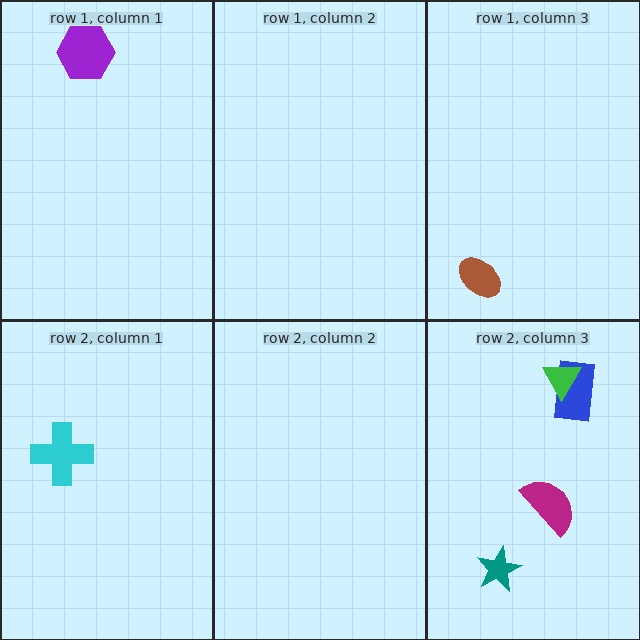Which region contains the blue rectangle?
The row 2, column 3 region.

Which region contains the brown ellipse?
The row 1, column 3 region.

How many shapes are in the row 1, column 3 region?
1.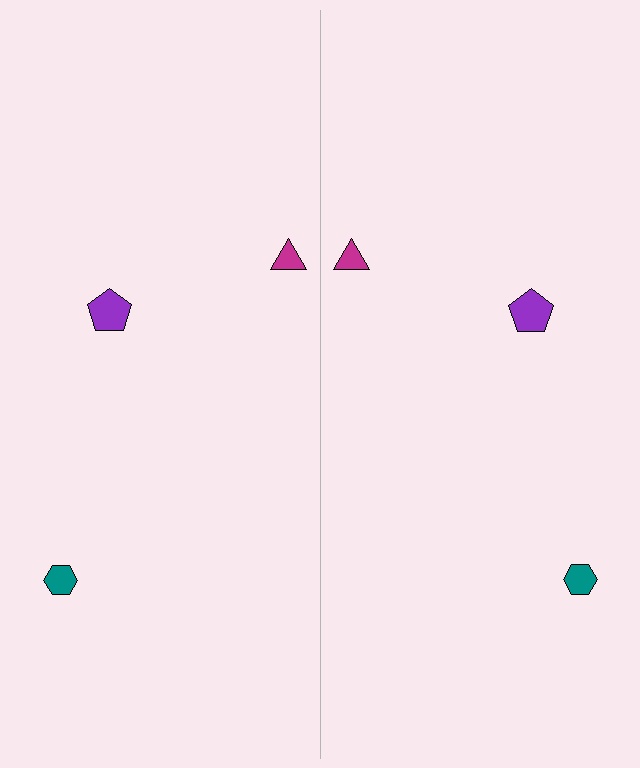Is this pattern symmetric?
Yes, this pattern has bilateral (reflection) symmetry.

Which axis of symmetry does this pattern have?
The pattern has a vertical axis of symmetry running through the center of the image.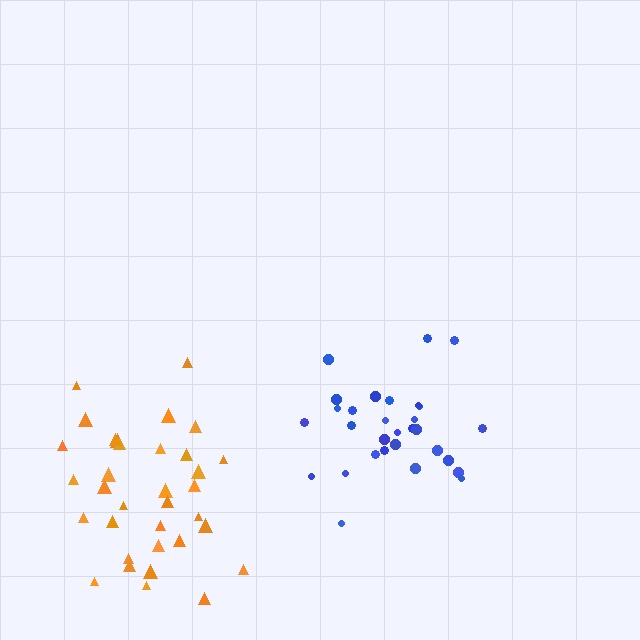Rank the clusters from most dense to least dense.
blue, orange.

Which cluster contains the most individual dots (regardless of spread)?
Orange (34).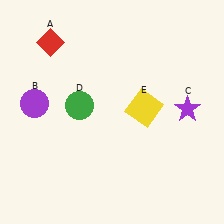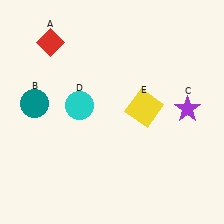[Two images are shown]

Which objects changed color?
B changed from purple to teal. D changed from green to cyan.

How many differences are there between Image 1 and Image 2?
There are 2 differences between the two images.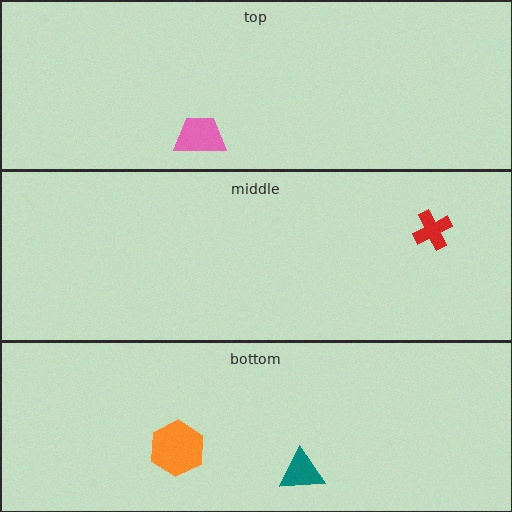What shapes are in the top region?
The pink trapezoid.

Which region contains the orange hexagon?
The bottom region.